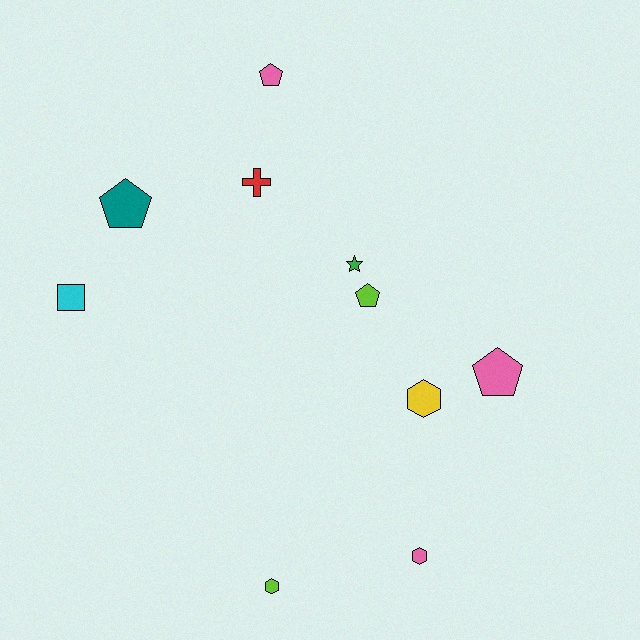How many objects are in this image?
There are 10 objects.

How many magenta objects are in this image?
There are no magenta objects.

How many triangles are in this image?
There are no triangles.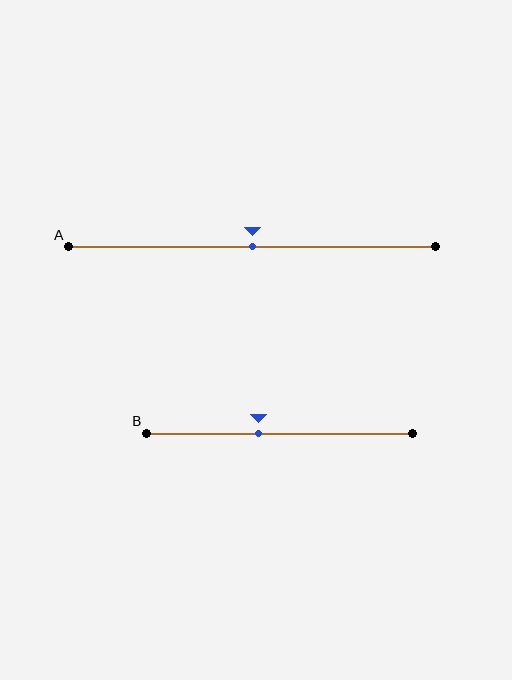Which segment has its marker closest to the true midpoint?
Segment A has its marker closest to the true midpoint.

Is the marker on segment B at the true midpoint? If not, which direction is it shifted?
No, the marker on segment B is shifted to the left by about 8% of the segment length.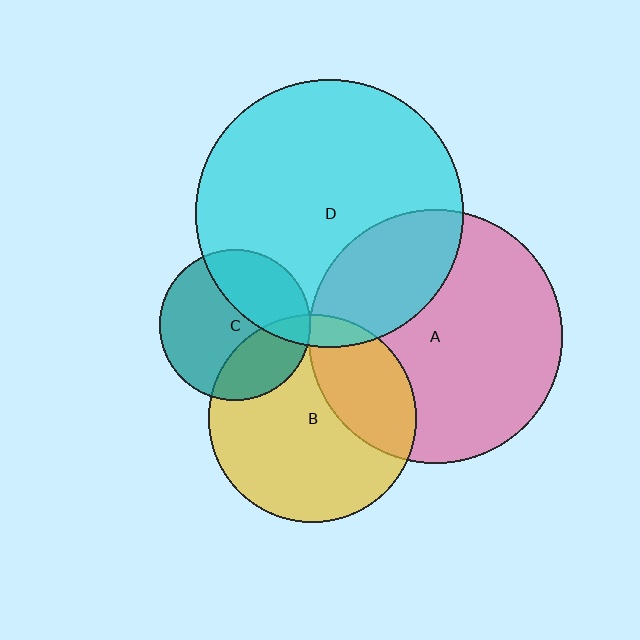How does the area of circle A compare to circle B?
Approximately 1.5 times.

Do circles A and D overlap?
Yes.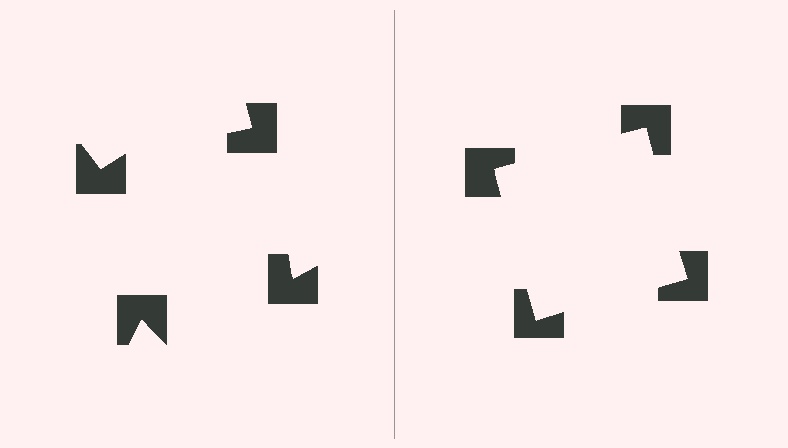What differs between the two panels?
The notched squares are positioned identically on both sides; only the wedge orientations differ. On the right they align to a square; on the left they are misaligned.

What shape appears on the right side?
An illusory square.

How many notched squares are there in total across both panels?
8 — 4 on each side.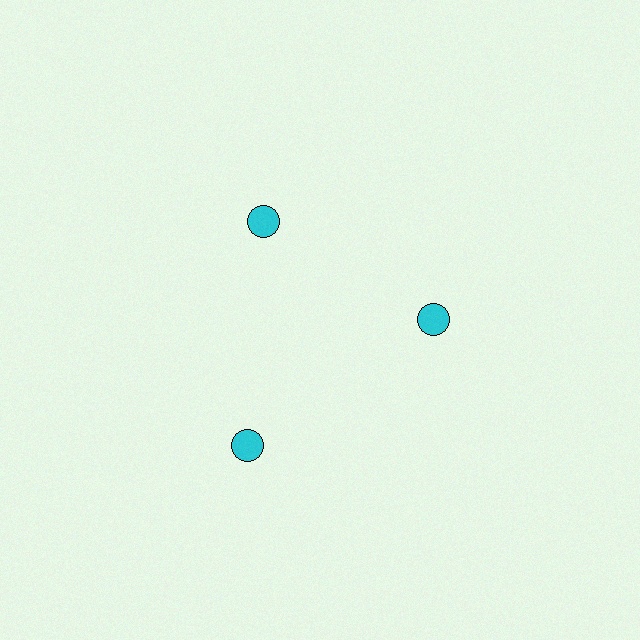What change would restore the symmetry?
The symmetry would be restored by moving it inward, back onto the ring so that all 3 circles sit at equal angles and equal distance from the center.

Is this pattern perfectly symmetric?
No. The 3 cyan circles are arranged in a ring, but one element near the 7 o'clock position is pushed outward from the center, breaking the 3-fold rotational symmetry.